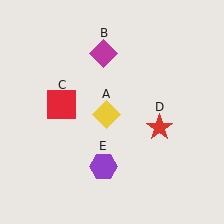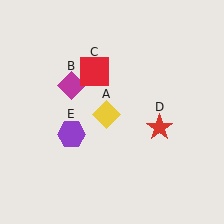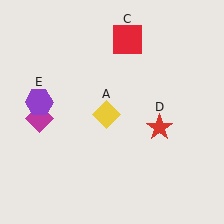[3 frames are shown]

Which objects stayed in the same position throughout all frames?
Yellow diamond (object A) and red star (object D) remained stationary.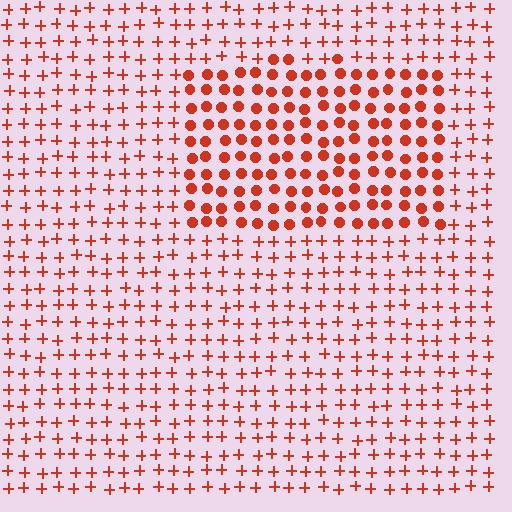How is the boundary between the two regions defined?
The boundary is defined by a change in element shape: circles inside vs. plus signs outside. All elements share the same color and spacing.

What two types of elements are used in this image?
The image uses circles inside the rectangle region and plus signs outside it.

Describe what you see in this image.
The image is filled with small red elements arranged in a uniform grid. A rectangle-shaped region contains circles, while the surrounding area contains plus signs. The boundary is defined purely by the change in element shape.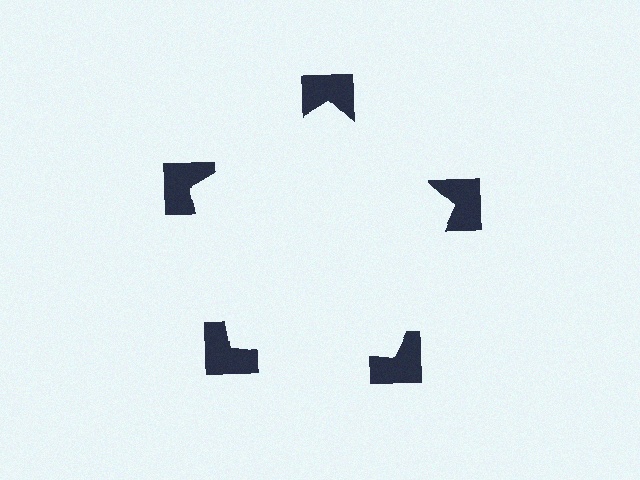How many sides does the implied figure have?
5 sides.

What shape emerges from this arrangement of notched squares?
An illusory pentagon — its edges are inferred from the aligned wedge cuts in the notched squares, not physically drawn.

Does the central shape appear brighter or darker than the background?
It typically appears slightly brighter than the background, even though no actual brightness change is drawn.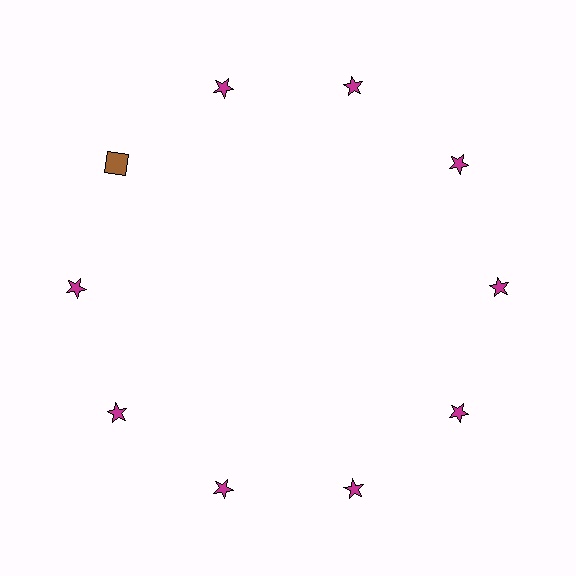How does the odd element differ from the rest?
It differs in both color (brown instead of magenta) and shape (square instead of star).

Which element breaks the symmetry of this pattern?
The brown square at roughly the 10 o'clock position breaks the symmetry. All other shapes are magenta stars.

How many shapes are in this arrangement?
There are 10 shapes arranged in a ring pattern.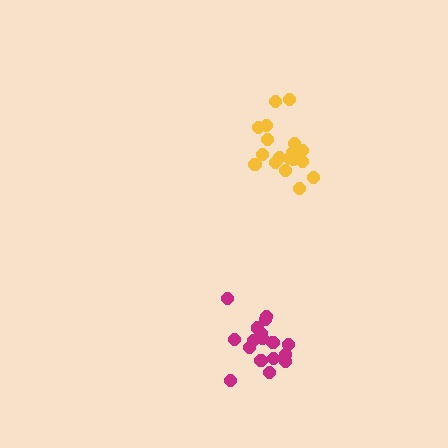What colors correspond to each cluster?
The clusters are colored: yellow, magenta.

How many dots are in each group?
Group 1: 18 dots, Group 2: 17 dots (35 total).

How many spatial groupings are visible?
There are 2 spatial groupings.